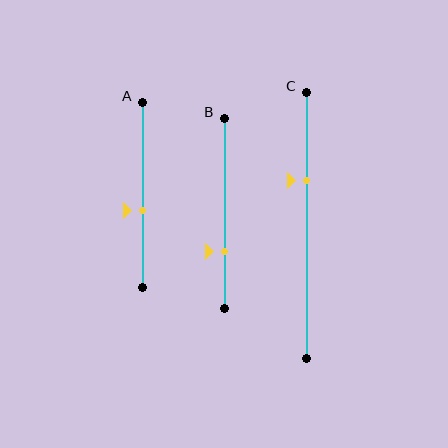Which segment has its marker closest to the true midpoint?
Segment A has its marker closest to the true midpoint.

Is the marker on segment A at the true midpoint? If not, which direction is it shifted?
No, the marker on segment A is shifted downward by about 9% of the segment length.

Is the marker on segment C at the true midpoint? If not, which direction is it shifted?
No, the marker on segment C is shifted upward by about 17% of the segment length.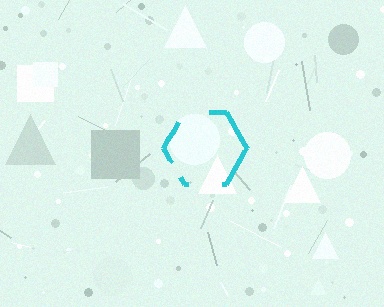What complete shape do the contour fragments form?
The contour fragments form a hexagon.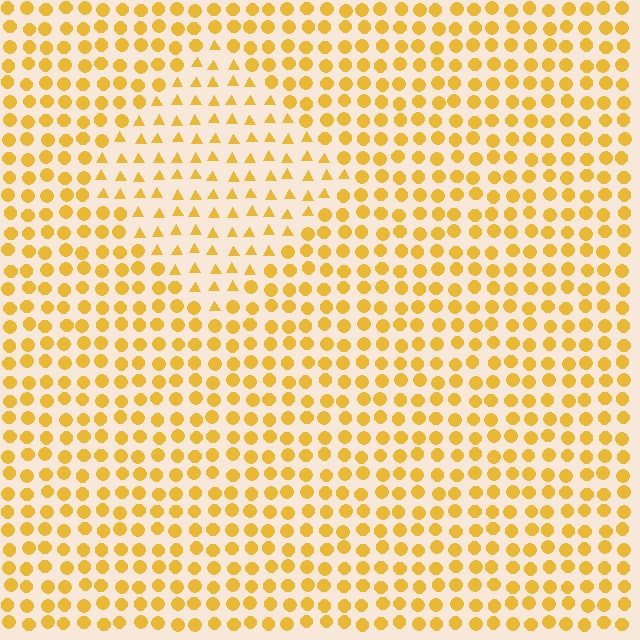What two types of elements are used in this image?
The image uses triangles inside the diamond region and circles outside it.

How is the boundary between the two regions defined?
The boundary is defined by a change in element shape: triangles inside vs. circles outside. All elements share the same color and spacing.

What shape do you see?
I see a diamond.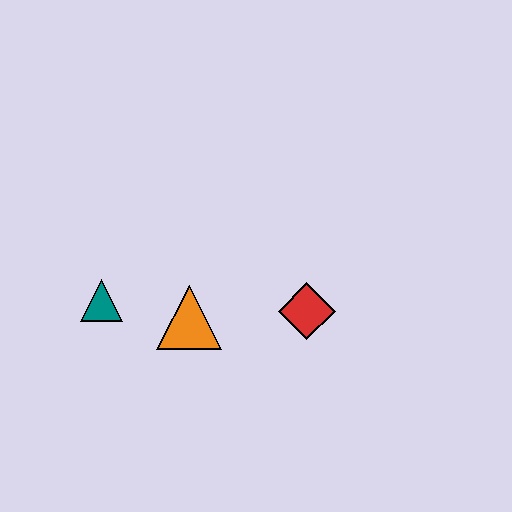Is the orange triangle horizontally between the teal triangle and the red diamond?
Yes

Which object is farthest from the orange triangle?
The red diamond is farthest from the orange triangle.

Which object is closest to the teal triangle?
The orange triangle is closest to the teal triangle.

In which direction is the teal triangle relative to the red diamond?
The teal triangle is to the left of the red diamond.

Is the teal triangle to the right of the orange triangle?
No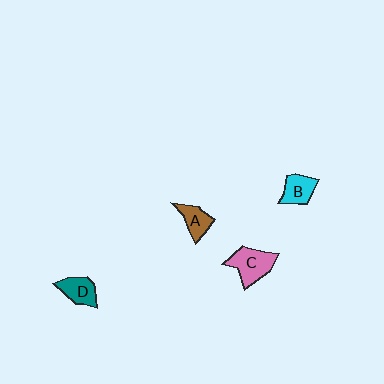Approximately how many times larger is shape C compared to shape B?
Approximately 1.5 times.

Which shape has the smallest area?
Shape A (brown).